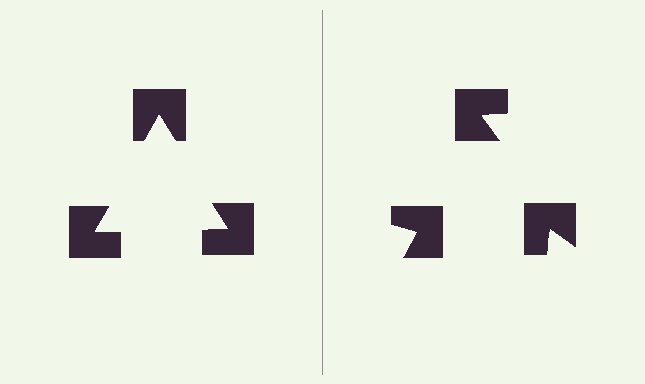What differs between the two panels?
The notched squares are positioned identically on both sides; only the wedge orientations differ. On the left they align to a triangle; on the right they are misaligned.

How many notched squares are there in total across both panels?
6 — 3 on each side.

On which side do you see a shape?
An illusory triangle appears on the left side. On the right side the wedge cuts are rotated, so no coherent shape forms.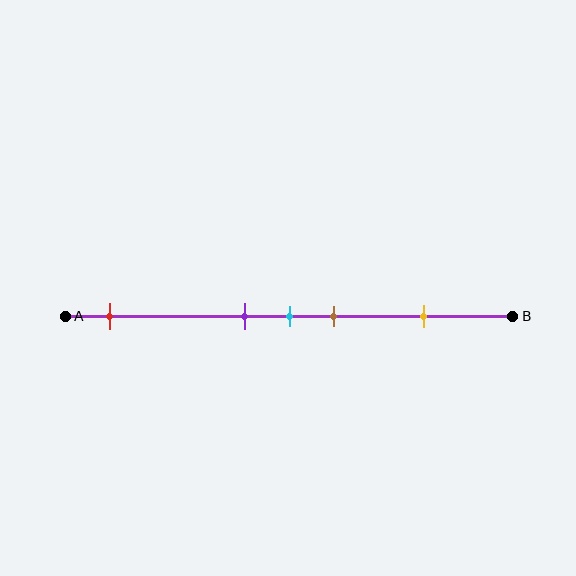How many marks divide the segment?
There are 5 marks dividing the segment.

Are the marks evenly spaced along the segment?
No, the marks are not evenly spaced.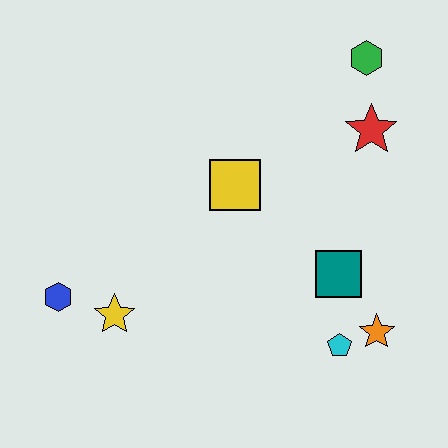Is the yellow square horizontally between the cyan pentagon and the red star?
No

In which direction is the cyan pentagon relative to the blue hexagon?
The cyan pentagon is to the right of the blue hexagon.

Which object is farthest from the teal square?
The blue hexagon is farthest from the teal square.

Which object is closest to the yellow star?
The blue hexagon is closest to the yellow star.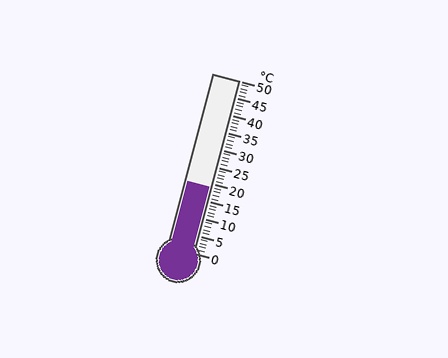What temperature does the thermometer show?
The thermometer shows approximately 19°C.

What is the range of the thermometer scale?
The thermometer scale ranges from 0°C to 50°C.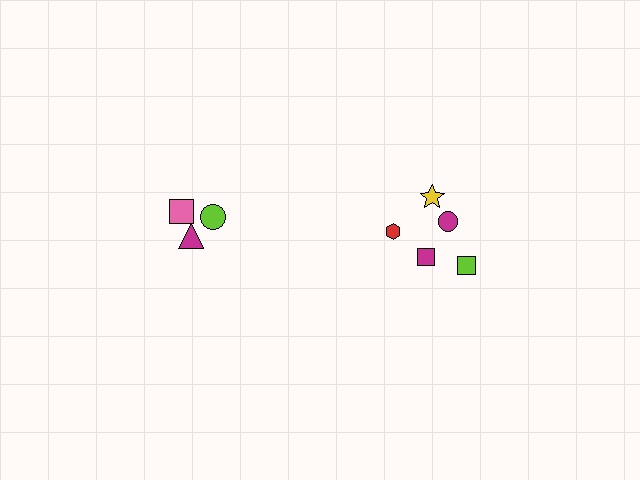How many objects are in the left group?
There are 3 objects.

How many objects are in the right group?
There are 5 objects.